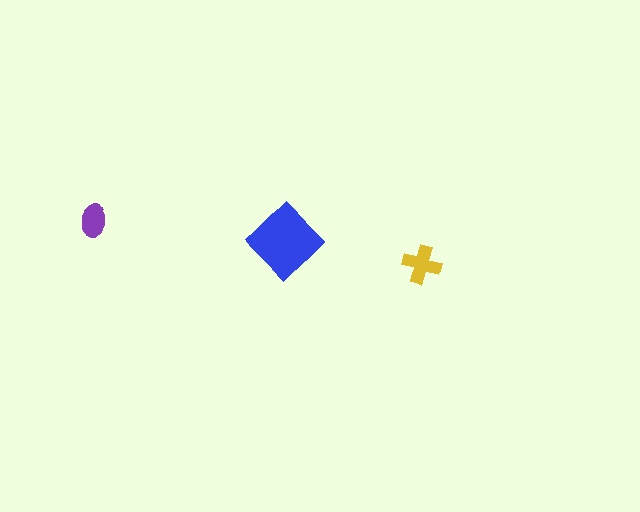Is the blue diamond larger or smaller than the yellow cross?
Larger.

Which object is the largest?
The blue diamond.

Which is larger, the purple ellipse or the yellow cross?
The yellow cross.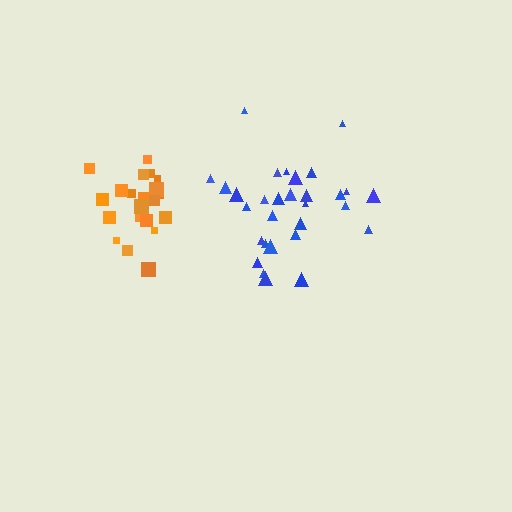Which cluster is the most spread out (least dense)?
Blue.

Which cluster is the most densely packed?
Orange.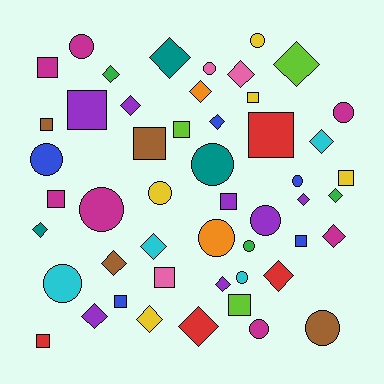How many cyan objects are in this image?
There are 4 cyan objects.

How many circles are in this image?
There are 16 circles.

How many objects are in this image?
There are 50 objects.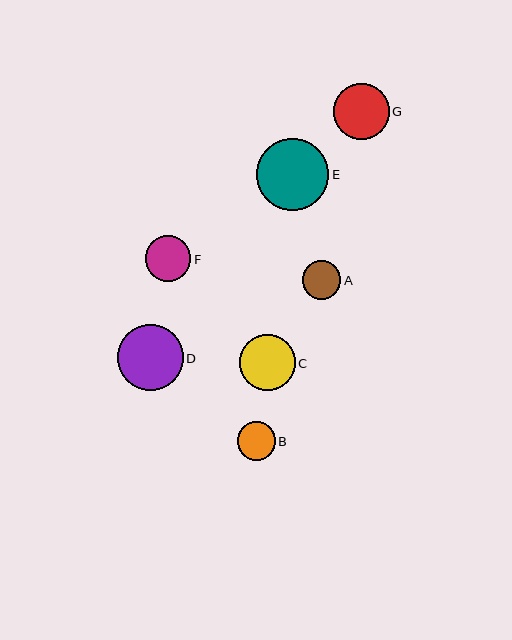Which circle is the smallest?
Circle B is the smallest with a size of approximately 38 pixels.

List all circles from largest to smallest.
From largest to smallest: E, D, C, G, F, A, B.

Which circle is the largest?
Circle E is the largest with a size of approximately 73 pixels.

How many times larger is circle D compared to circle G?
Circle D is approximately 1.2 times the size of circle G.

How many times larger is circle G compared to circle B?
Circle G is approximately 1.5 times the size of circle B.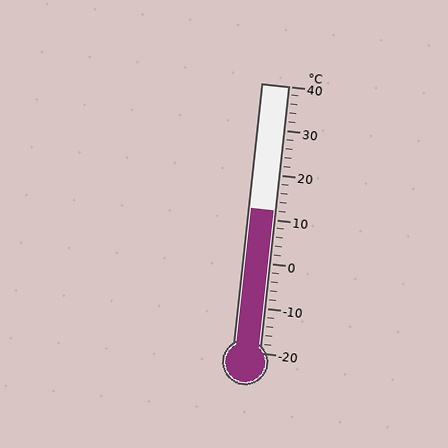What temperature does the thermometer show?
The thermometer shows approximately 12°C.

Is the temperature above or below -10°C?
The temperature is above -10°C.